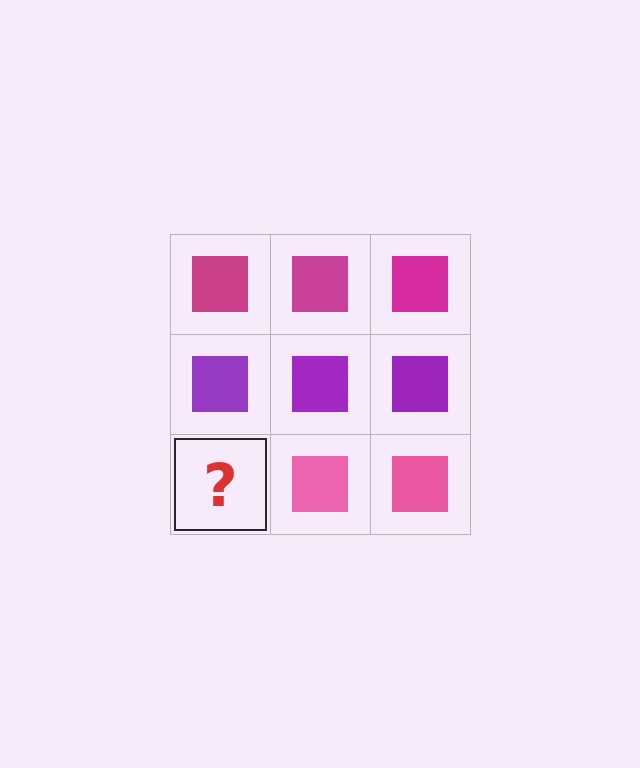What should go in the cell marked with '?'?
The missing cell should contain a pink square.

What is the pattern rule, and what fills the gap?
The rule is that each row has a consistent color. The gap should be filled with a pink square.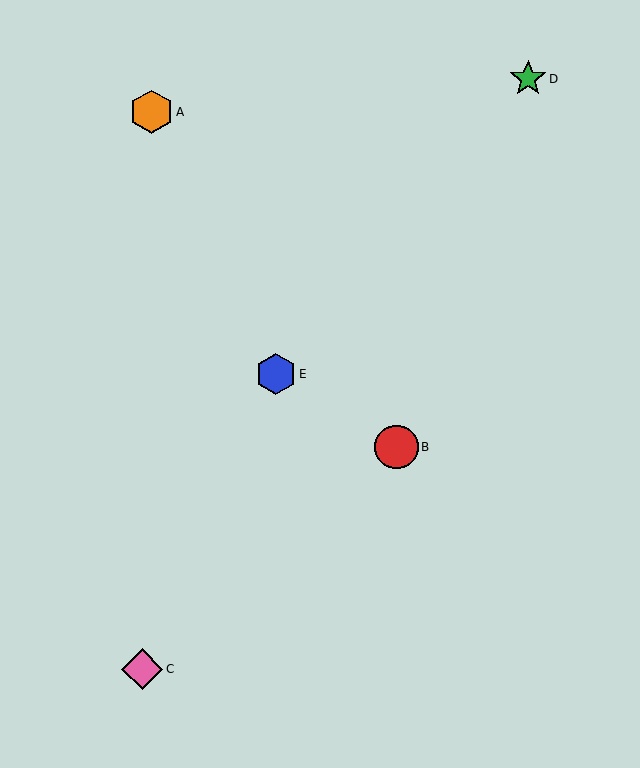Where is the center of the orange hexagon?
The center of the orange hexagon is at (152, 112).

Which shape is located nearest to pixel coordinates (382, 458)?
The red circle (labeled B) at (397, 447) is nearest to that location.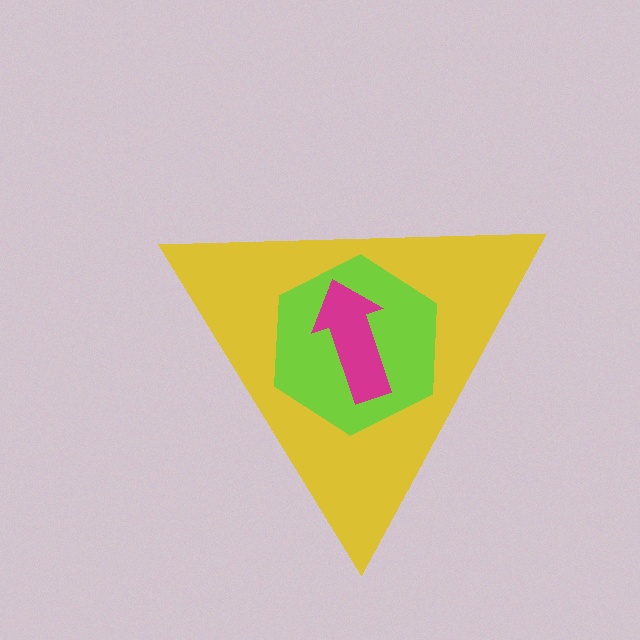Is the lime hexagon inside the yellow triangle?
Yes.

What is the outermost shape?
The yellow triangle.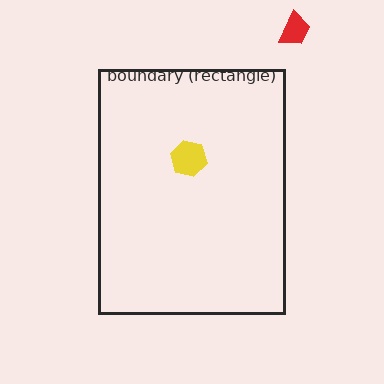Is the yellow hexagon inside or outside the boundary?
Inside.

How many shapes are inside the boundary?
1 inside, 1 outside.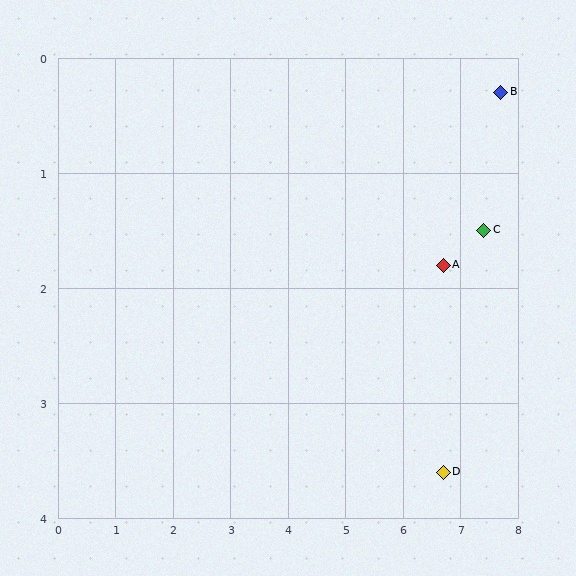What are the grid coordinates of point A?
Point A is at approximately (6.7, 1.8).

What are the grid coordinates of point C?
Point C is at approximately (7.4, 1.5).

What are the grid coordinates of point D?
Point D is at approximately (6.7, 3.6).